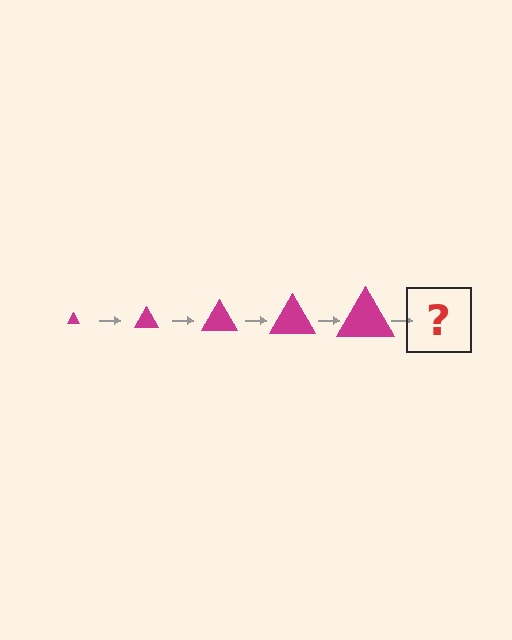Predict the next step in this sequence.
The next step is a magenta triangle, larger than the previous one.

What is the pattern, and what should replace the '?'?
The pattern is that the triangle gets progressively larger each step. The '?' should be a magenta triangle, larger than the previous one.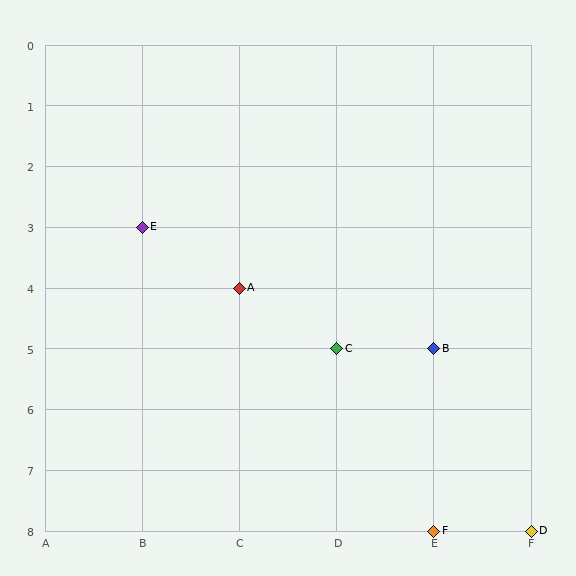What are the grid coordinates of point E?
Point E is at grid coordinates (B, 3).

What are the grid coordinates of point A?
Point A is at grid coordinates (C, 4).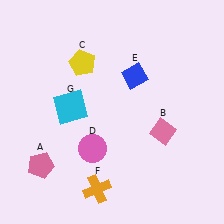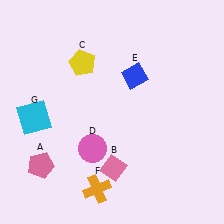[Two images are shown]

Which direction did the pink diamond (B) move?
The pink diamond (B) moved left.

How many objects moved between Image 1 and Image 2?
2 objects moved between the two images.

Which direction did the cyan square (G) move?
The cyan square (G) moved left.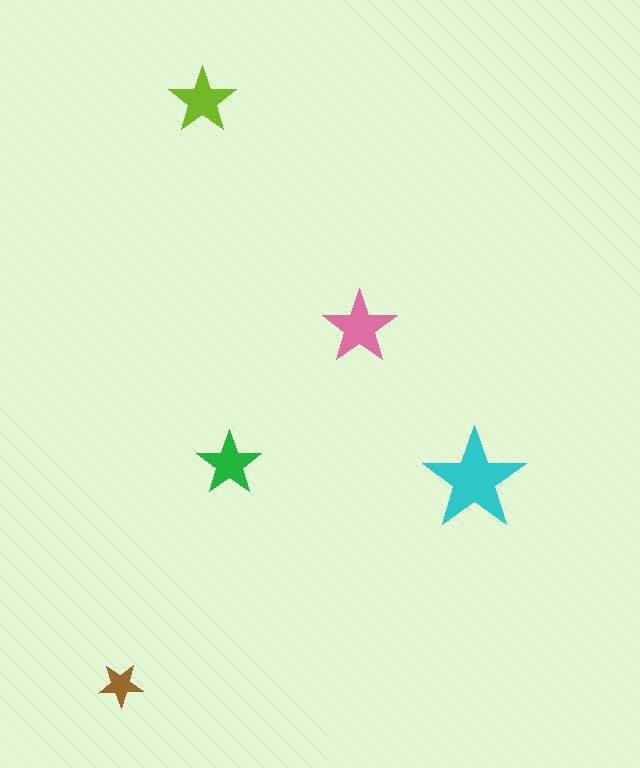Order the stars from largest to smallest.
the cyan one, the pink one, the lime one, the green one, the brown one.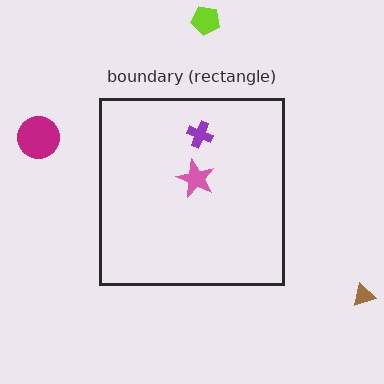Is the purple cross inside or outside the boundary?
Inside.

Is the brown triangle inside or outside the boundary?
Outside.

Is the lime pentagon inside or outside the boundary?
Outside.